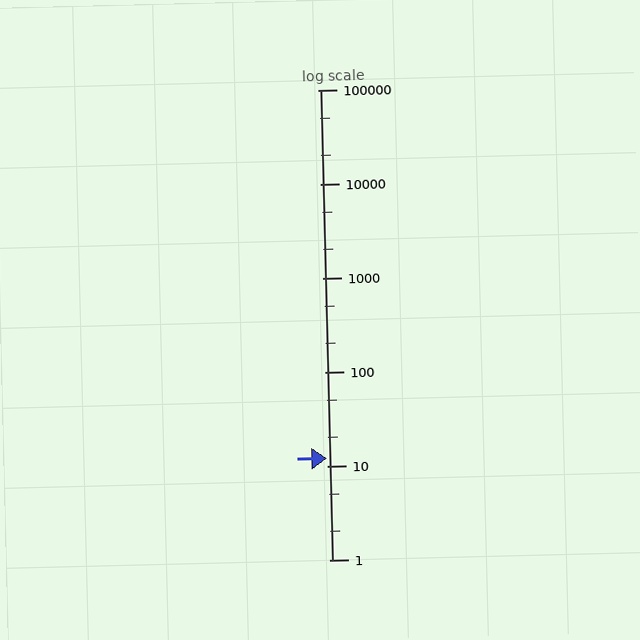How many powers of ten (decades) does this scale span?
The scale spans 5 decades, from 1 to 100000.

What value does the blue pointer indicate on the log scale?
The pointer indicates approximately 12.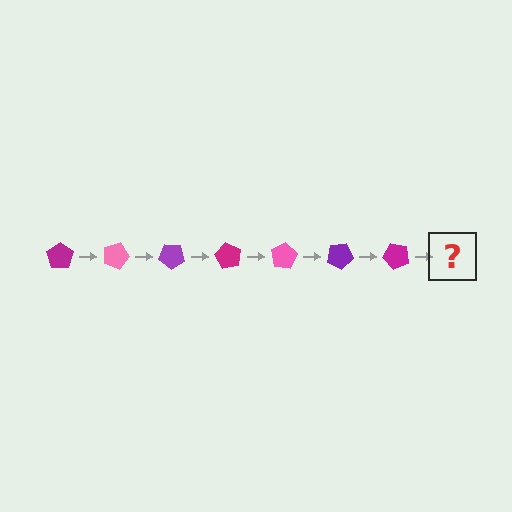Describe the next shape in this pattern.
It should be a pink pentagon, rotated 140 degrees from the start.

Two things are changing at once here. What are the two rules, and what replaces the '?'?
The two rules are that it rotates 20 degrees each step and the color cycles through magenta, pink, and purple. The '?' should be a pink pentagon, rotated 140 degrees from the start.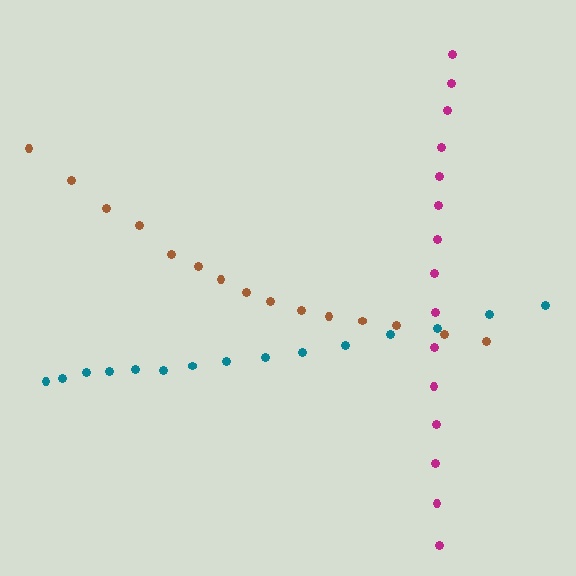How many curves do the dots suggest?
There are 3 distinct paths.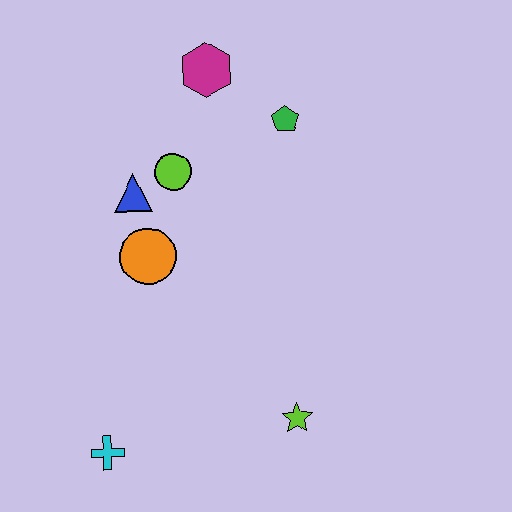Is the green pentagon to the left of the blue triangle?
No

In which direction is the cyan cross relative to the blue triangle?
The cyan cross is below the blue triangle.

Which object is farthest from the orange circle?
The lime star is farthest from the orange circle.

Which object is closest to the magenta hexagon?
The green pentagon is closest to the magenta hexagon.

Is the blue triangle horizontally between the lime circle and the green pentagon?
No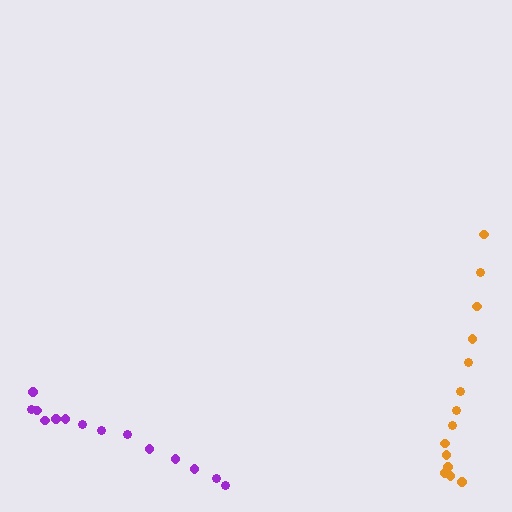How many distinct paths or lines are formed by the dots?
There are 2 distinct paths.